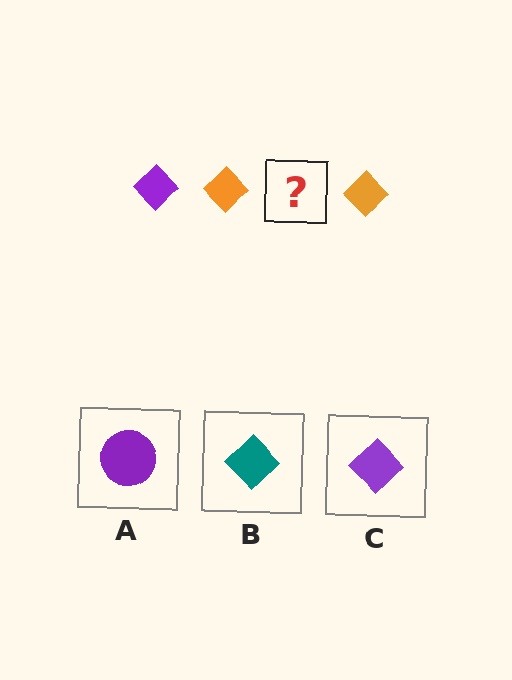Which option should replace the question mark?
Option C.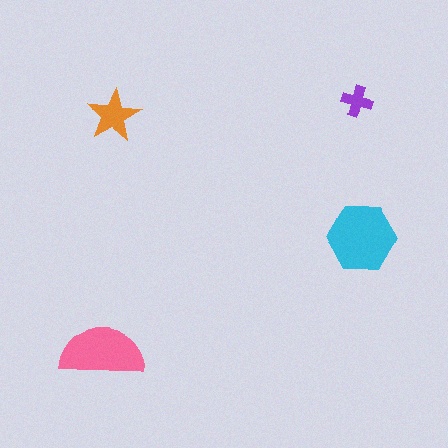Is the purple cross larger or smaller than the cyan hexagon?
Smaller.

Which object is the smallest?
The purple cross.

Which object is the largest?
The cyan hexagon.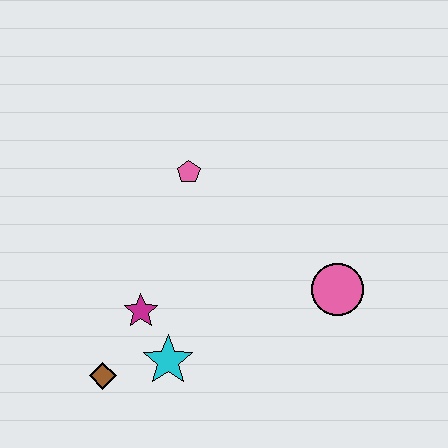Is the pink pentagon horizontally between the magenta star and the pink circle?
Yes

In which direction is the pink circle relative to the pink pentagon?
The pink circle is to the right of the pink pentagon.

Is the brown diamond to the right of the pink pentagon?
No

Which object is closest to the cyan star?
The magenta star is closest to the cyan star.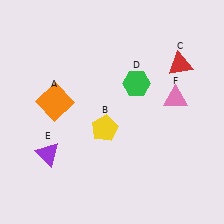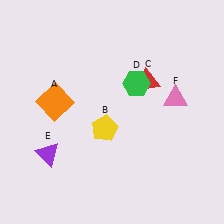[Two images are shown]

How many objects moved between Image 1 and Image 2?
1 object moved between the two images.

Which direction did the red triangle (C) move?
The red triangle (C) moved left.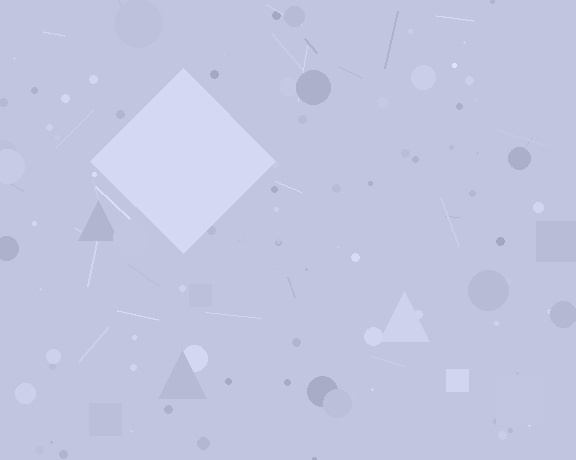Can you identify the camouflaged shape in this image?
The camouflaged shape is a diamond.